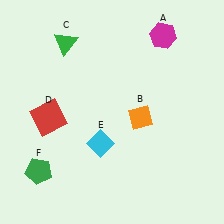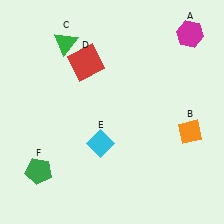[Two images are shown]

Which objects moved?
The objects that moved are: the magenta hexagon (A), the orange diamond (B), the red square (D).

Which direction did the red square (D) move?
The red square (D) moved up.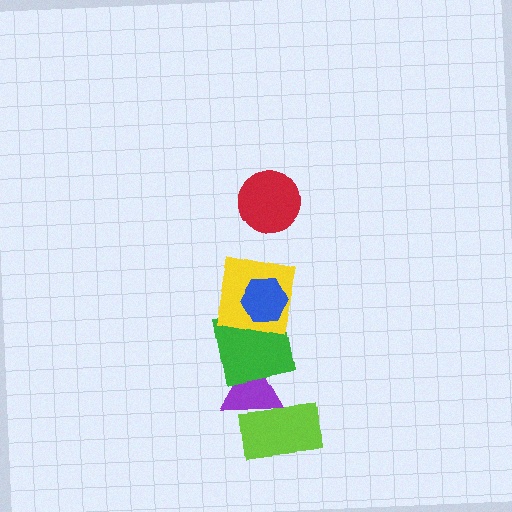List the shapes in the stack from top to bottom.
From top to bottom: the red circle, the blue hexagon, the yellow square, the green square, the purple triangle, the lime rectangle.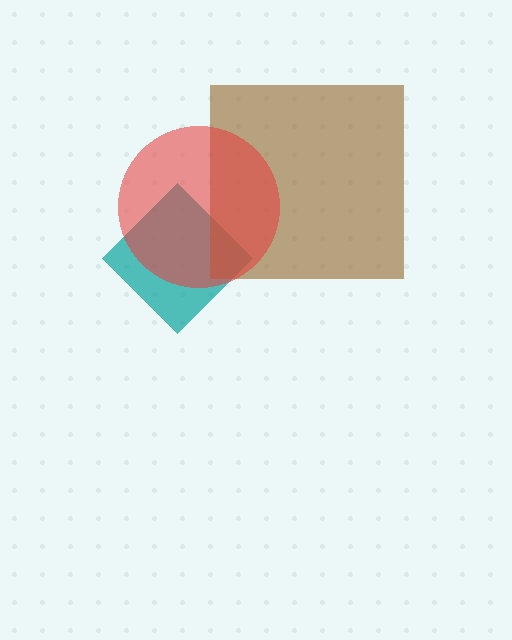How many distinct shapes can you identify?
There are 3 distinct shapes: a teal diamond, a brown square, a red circle.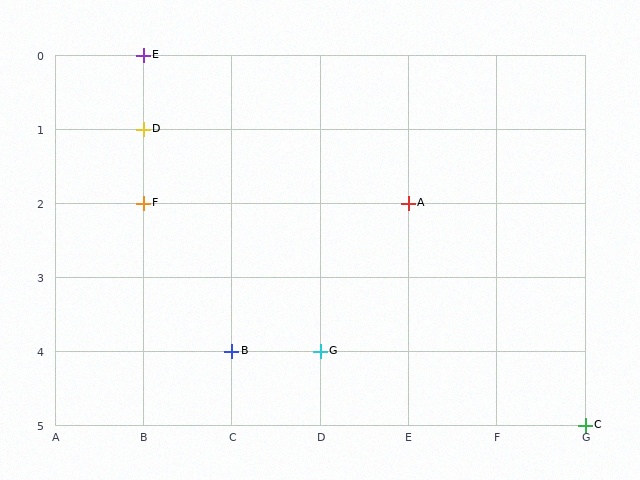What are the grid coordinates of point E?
Point E is at grid coordinates (B, 0).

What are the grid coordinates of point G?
Point G is at grid coordinates (D, 4).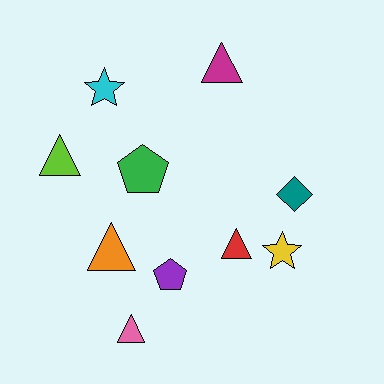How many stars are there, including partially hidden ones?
There are 2 stars.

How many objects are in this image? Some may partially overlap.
There are 10 objects.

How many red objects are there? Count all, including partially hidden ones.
There is 1 red object.